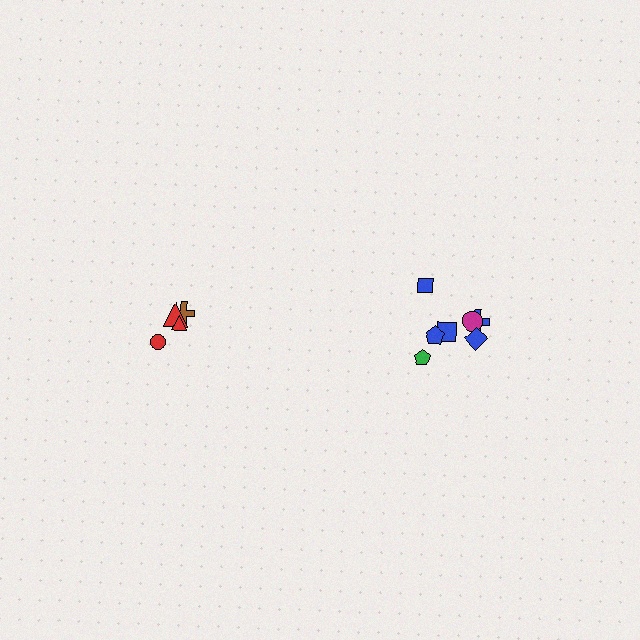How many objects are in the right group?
There are 7 objects.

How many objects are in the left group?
There are 4 objects.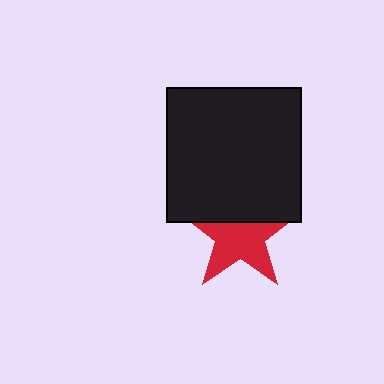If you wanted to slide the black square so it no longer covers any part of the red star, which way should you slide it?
Slide it up — that is the most direct way to separate the two shapes.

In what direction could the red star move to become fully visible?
The red star could move down. That would shift it out from behind the black square entirely.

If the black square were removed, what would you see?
You would see the complete red star.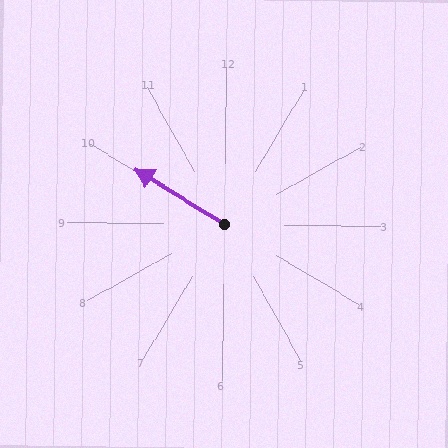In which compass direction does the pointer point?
Northwest.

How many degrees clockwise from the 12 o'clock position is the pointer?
Approximately 301 degrees.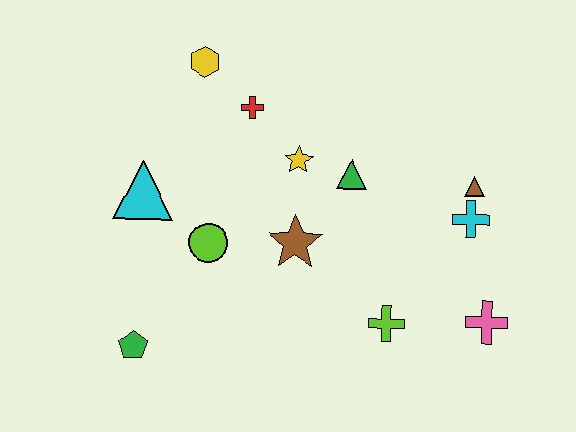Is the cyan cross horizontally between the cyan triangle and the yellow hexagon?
No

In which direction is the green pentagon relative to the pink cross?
The green pentagon is to the left of the pink cross.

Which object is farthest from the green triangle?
The green pentagon is farthest from the green triangle.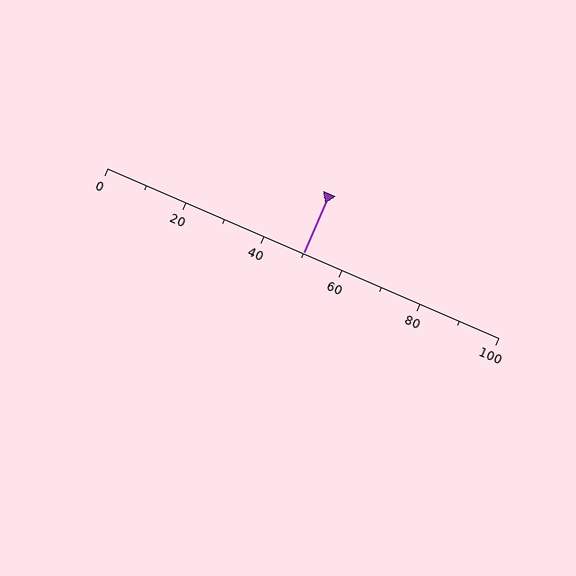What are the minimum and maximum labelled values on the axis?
The axis runs from 0 to 100.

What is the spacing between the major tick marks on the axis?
The major ticks are spaced 20 apart.